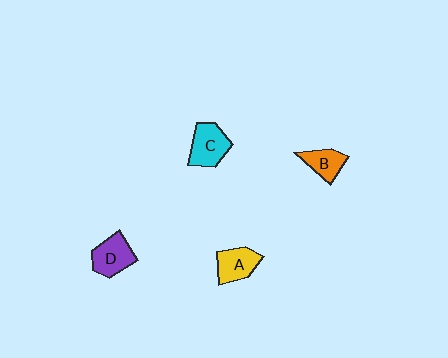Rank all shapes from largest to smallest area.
From largest to smallest: C (cyan), D (purple), A (yellow), B (orange).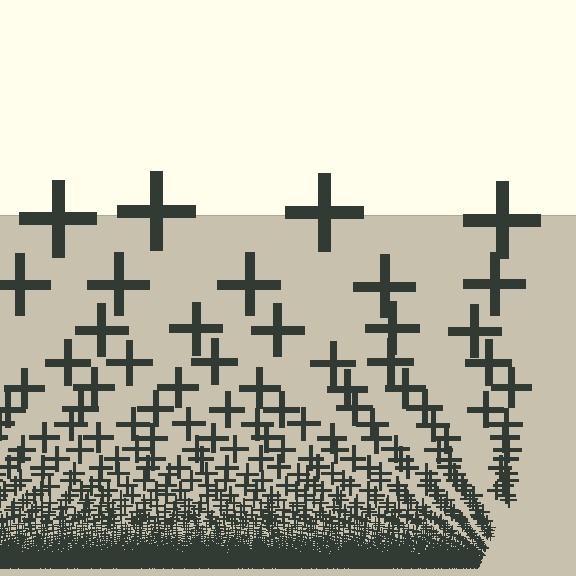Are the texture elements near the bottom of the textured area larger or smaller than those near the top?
Smaller. The gradient is inverted — elements near the bottom are smaller and denser.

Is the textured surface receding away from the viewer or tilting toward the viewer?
The surface appears to tilt toward the viewer. Texture elements get larger and sparser toward the top.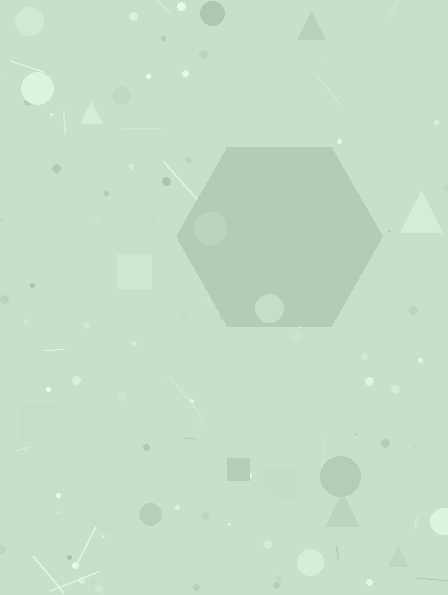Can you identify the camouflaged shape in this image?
The camouflaged shape is a hexagon.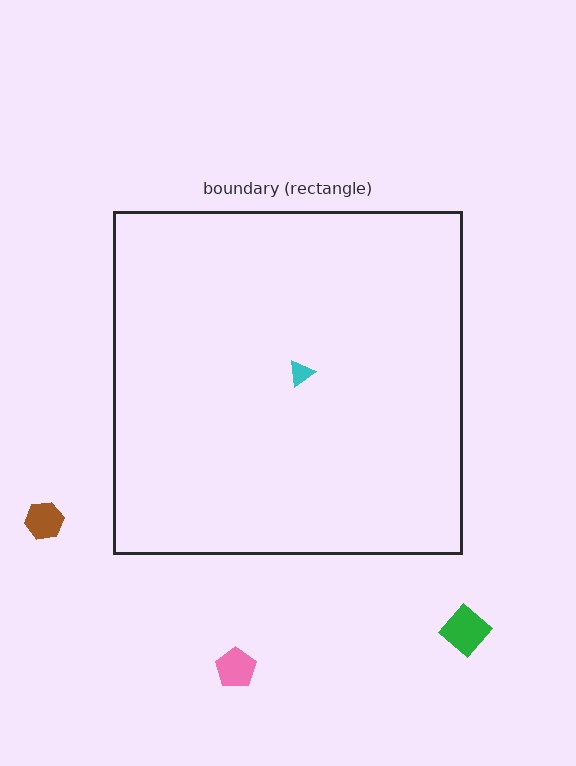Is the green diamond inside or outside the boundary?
Outside.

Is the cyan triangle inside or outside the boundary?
Inside.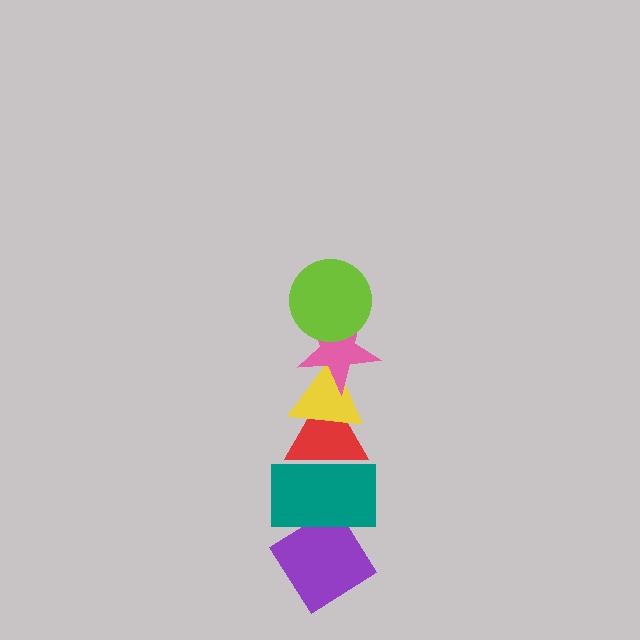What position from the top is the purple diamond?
The purple diamond is 6th from the top.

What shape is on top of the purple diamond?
The teal rectangle is on top of the purple diamond.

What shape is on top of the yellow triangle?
The pink star is on top of the yellow triangle.